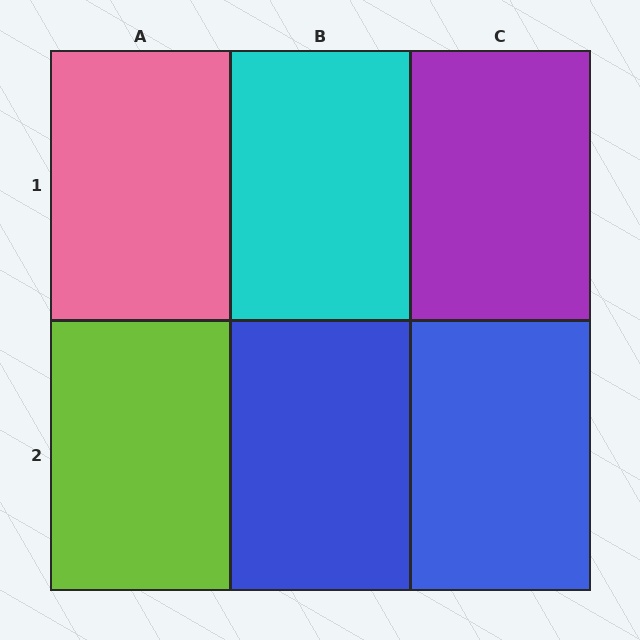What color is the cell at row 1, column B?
Cyan.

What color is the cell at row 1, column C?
Purple.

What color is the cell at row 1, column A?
Pink.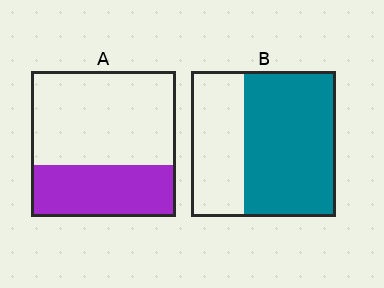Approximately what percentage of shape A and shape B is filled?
A is approximately 35% and B is approximately 65%.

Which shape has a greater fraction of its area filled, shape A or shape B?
Shape B.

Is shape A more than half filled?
No.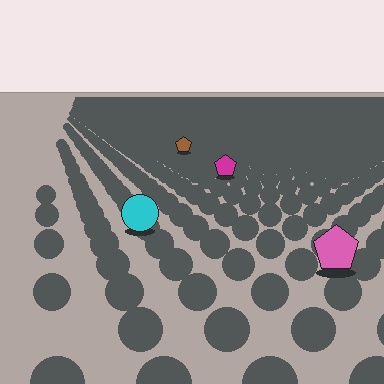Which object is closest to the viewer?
The pink pentagon is closest. The texture marks near it are larger and more spread out.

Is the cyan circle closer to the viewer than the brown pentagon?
Yes. The cyan circle is closer — you can tell from the texture gradient: the ground texture is coarser near it.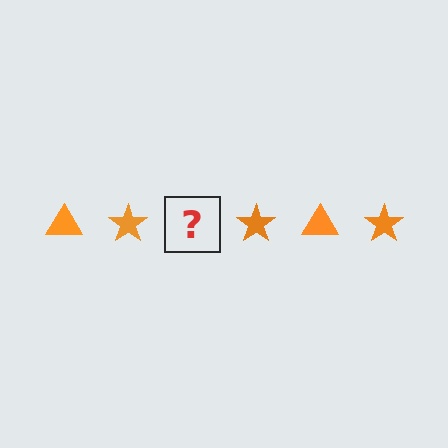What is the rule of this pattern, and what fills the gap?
The rule is that the pattern cycles through triangle, star shapes in orange. The gap should be filled with an orange triangle.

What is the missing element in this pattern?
The missing element is an orange triangle.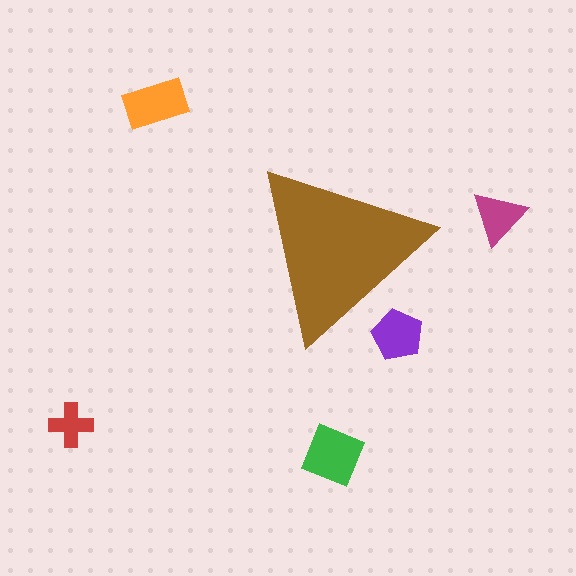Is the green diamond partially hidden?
No, the green diamond is fully visible.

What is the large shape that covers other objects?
A brown triangle.